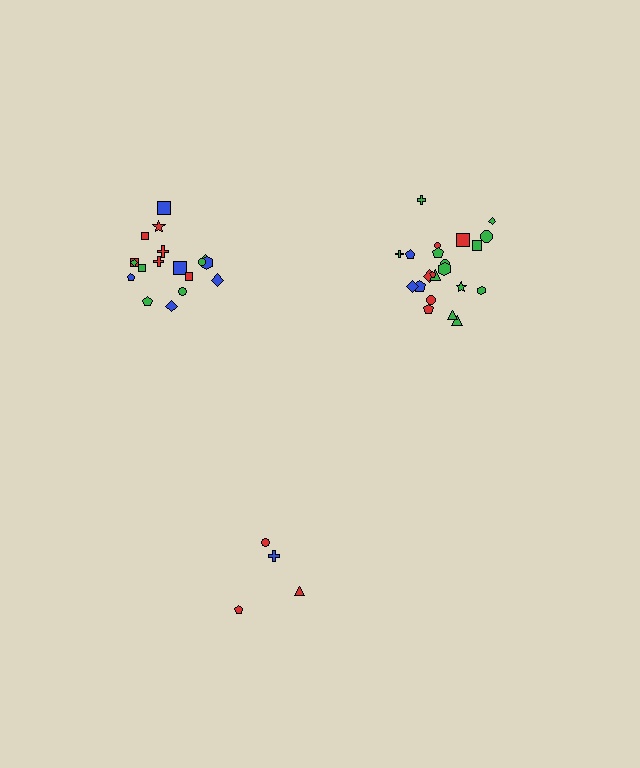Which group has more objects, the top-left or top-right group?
The top-right group.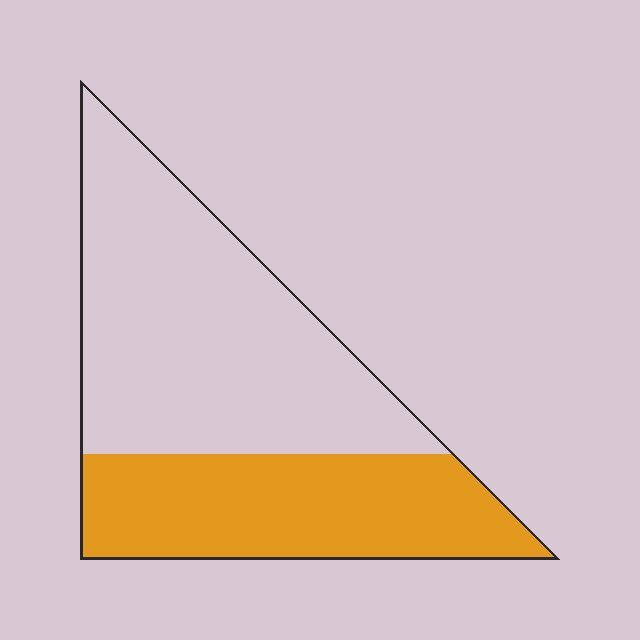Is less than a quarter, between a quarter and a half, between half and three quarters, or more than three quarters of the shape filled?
Between a quarter and a half.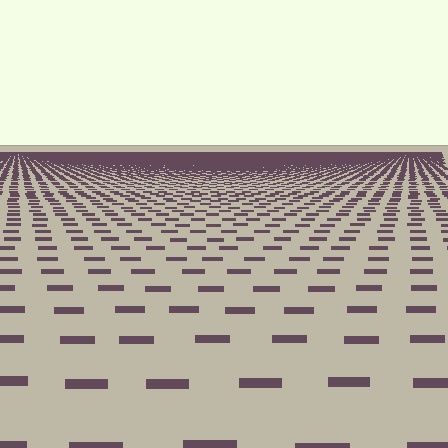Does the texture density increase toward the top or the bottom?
Density increases toward the top.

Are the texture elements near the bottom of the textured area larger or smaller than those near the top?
Larger. Near the bottom, elements are closer to the viewer and appear at a bigger on-screen size.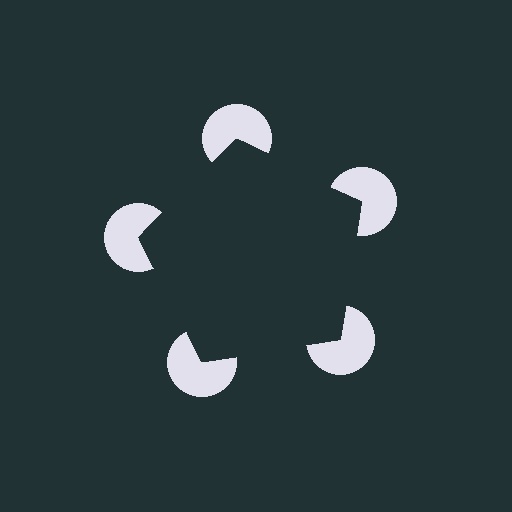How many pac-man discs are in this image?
There are 5 — one at each vertex of the illusory pentagon.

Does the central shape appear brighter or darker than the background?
It typically appears slightly darker than the background, even though no actual brightness change is drawn.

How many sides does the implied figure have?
5 sides.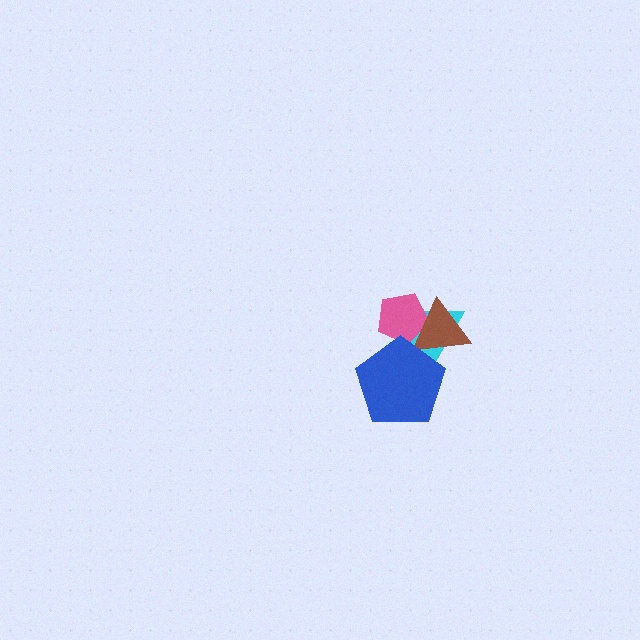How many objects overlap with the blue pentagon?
3 objects overlap with the blue pentagon.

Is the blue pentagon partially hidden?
No, no other shape covers it.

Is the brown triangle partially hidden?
Yes, it is partially covered by another shape.